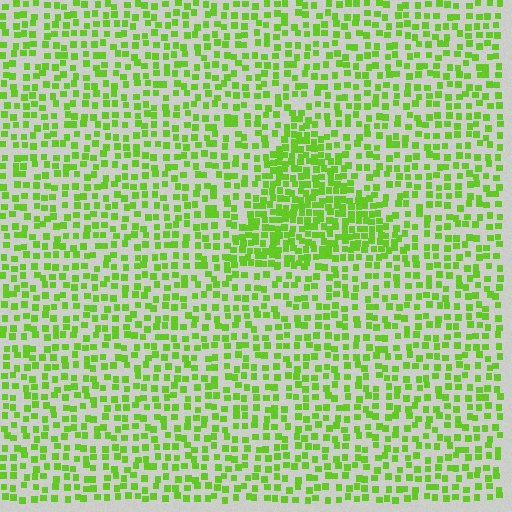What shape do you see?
I see a triangle.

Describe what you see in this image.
The image contains small lime elements arranged at two different densities. A triangle-shaped region is visible where the elements are more densely packed than the surrounding area.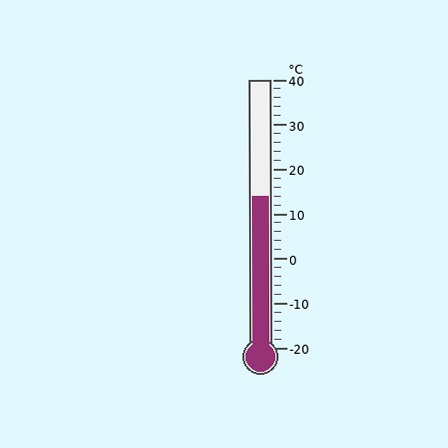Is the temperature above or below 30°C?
The temperature is below 30°C.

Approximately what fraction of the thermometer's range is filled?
The thermometer is filled to approximately 55% of its range.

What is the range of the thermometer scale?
The thermometer scale ranges from -20°C to 40°C.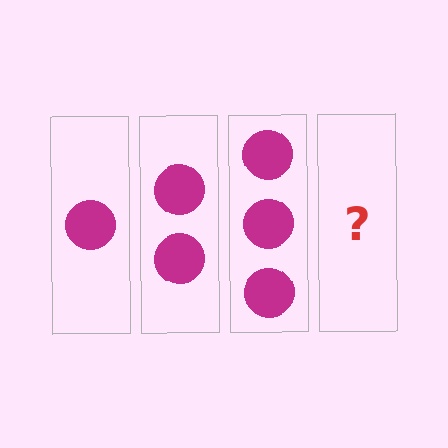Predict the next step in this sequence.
The next step is 4 circles.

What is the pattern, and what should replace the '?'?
The pattern is that each step adds one more circle. The '?' should be 4 circles.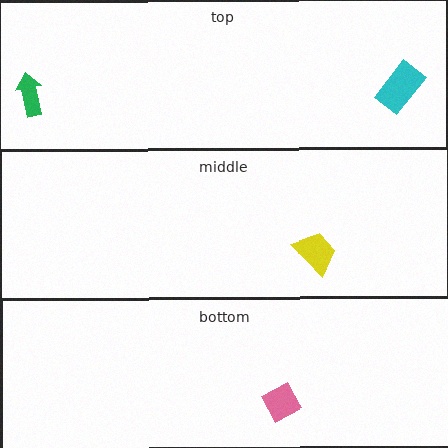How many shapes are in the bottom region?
1.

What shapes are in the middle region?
The yellow trapezoid.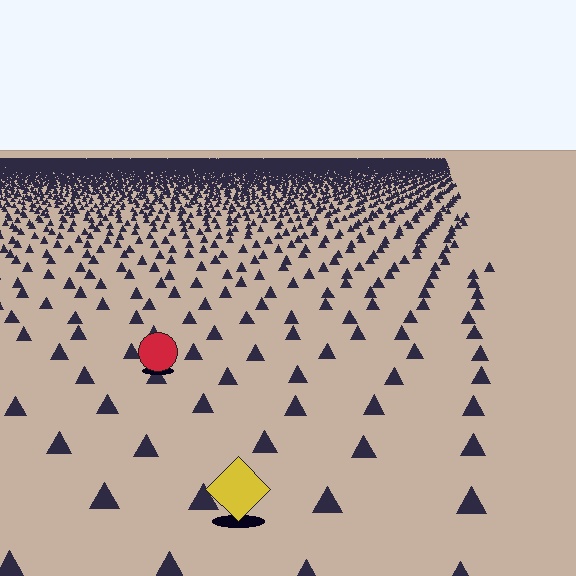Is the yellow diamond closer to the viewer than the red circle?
Yes. The yellow diamond is closer — you can tell from the texture gradient: the ground texture is coarser near it.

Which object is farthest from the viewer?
The red circle is farthest from the viewer. It appears smaller and the ground texture around it is denser.